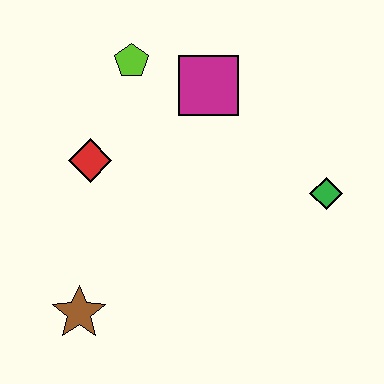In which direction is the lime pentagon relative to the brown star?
The lime pentagon is above the brown star.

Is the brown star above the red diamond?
No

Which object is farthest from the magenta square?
The brown star is farthest from the magenta square.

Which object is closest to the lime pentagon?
The magenta square is closest to the lime pentagon.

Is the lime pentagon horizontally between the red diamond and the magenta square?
Yes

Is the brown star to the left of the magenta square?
Yes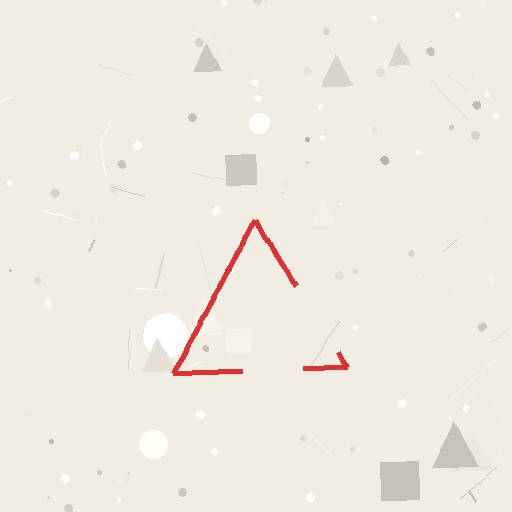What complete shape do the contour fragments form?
The contour fragments form a triangle.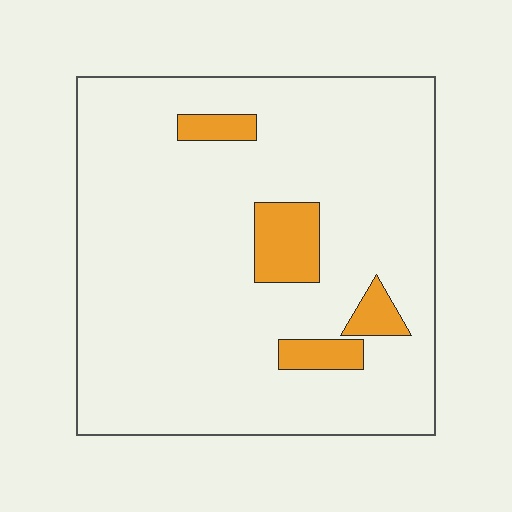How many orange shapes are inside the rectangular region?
4.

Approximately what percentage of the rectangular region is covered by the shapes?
Approximately 10%.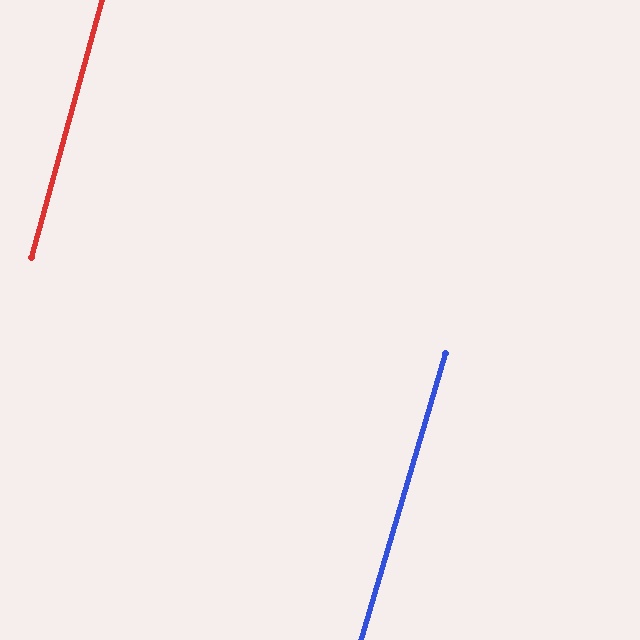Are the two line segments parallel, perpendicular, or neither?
Parallel — their directions differ by only 1.2°.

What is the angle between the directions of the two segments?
Approximately 1 degree.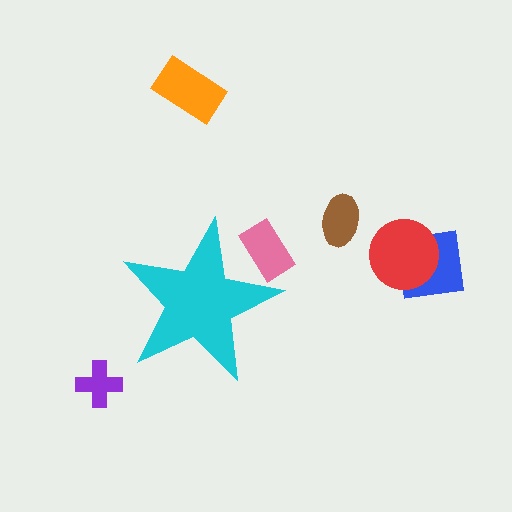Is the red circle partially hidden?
No, the red circle is fully visible.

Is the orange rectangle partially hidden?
No, the orange rectangle is fully visible.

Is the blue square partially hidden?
No, the blue square is fully visible.